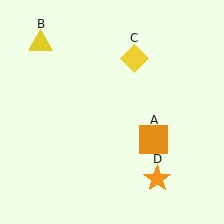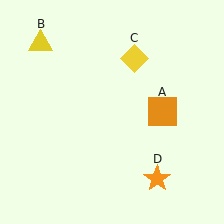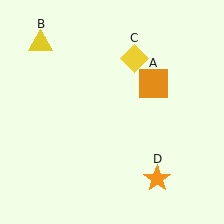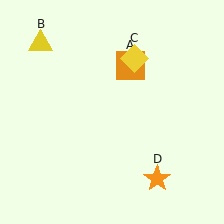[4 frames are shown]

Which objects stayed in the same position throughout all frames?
Yellow triangle (object B) and yellow diamond (object C) and orange star (object D) remained stationary.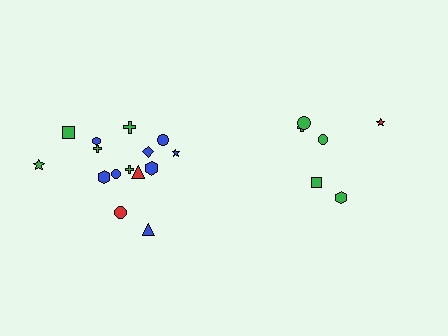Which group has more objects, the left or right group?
The left group.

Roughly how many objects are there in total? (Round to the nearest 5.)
Roughly 20 objects in total.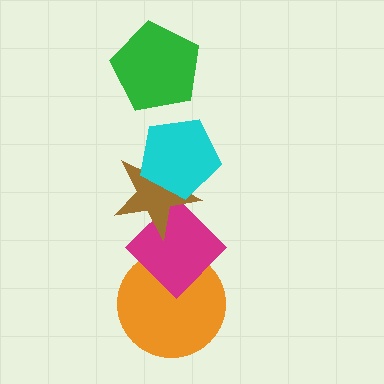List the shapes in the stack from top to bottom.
From top to bottom: the green pentagon, the cyan pentagon, the brown star, the magenta diamond, the orange circle.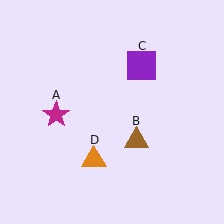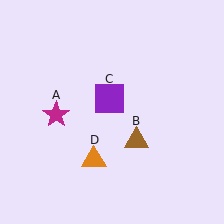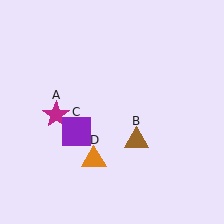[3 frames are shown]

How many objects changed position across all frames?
1 object changed position: purple square (object C).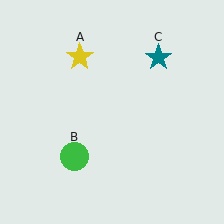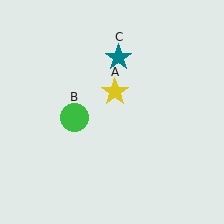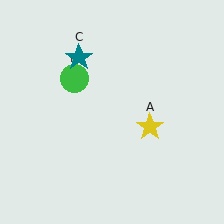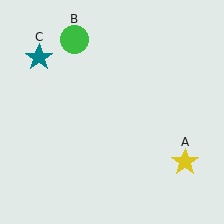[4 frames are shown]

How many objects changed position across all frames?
3 objects changed position: yellow star (object A), green circle (object B), teal star (object C).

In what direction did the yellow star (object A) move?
The yellow star (object A) moved down and to the right.